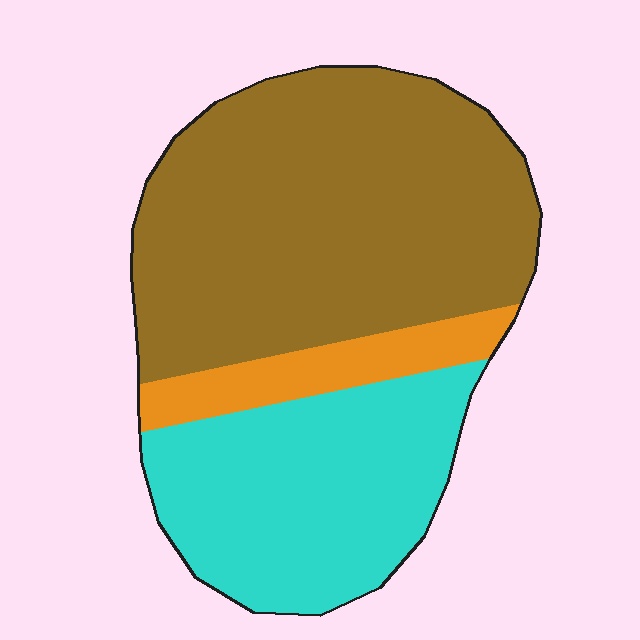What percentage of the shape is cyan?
Cyan covers roughly 35% of the shape.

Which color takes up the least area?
Orange, at roughly 10%.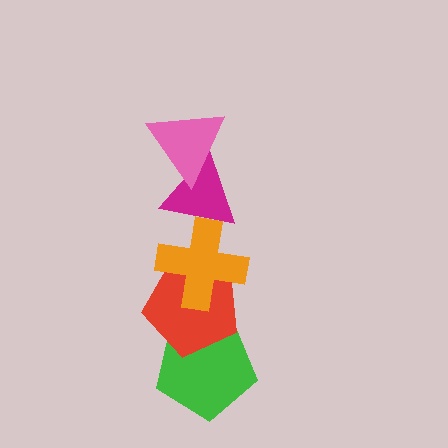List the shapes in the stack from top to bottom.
From top to bottom: the pink triangle, the magenta triangle, the orange cross, the red pentagon, the green pentagon.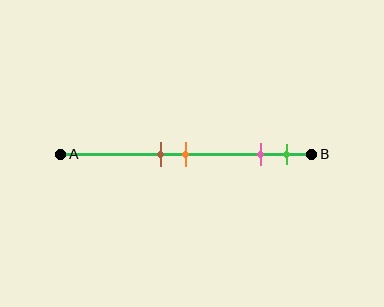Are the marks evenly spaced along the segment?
No, the marks are not evenly spaced.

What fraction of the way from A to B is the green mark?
The green mark is approximately 90% (0.9) of the way from A to B.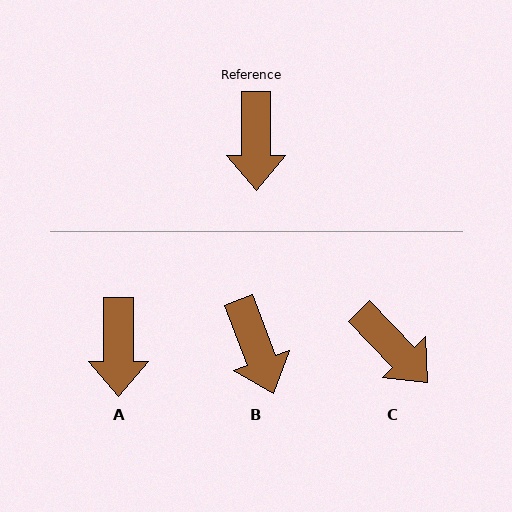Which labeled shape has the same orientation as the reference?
A.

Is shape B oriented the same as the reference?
No, it is off by about 20 degrees.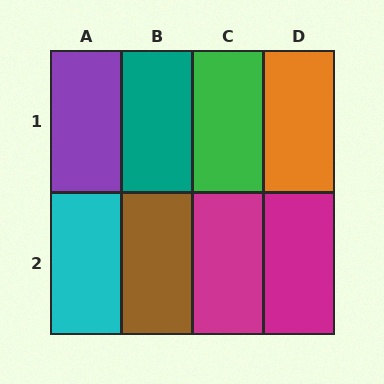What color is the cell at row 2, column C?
Magenta.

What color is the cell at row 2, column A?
Cyan.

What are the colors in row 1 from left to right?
Purple, teal, green, orange.